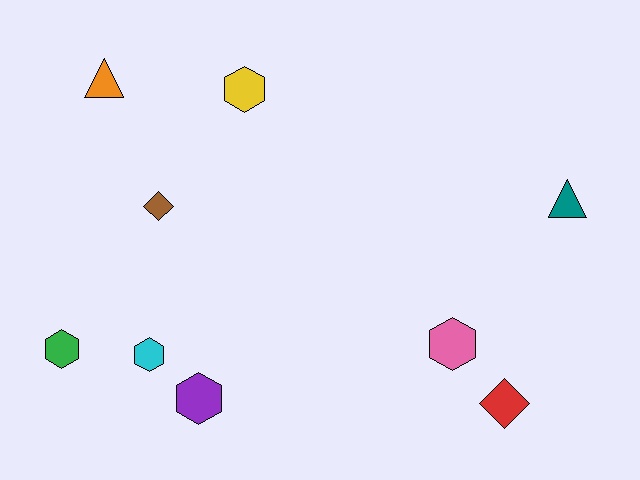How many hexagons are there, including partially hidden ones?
There are 5 hexagons.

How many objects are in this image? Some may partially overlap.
There are 9 objects.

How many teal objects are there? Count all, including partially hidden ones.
There is 1 teal object.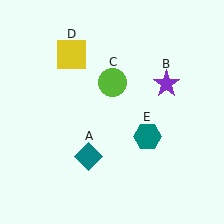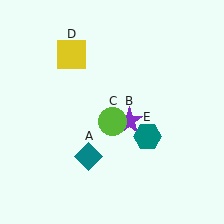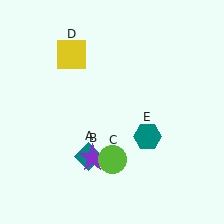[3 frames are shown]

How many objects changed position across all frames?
2 objects changed position: purple star (object B), lime circle (object C).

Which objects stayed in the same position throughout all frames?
Teal diamond (object A) and yellow square (object D) and teal hexagon (object E) remained stationary.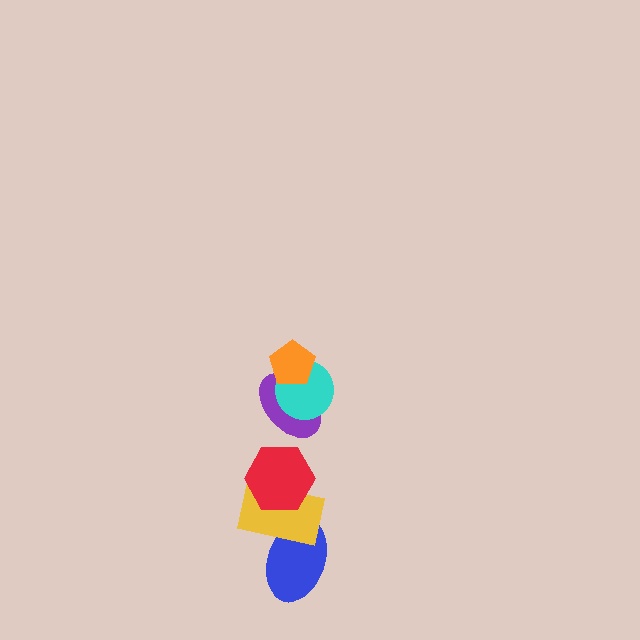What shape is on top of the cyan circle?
The orange pentagon is on top of the cyan circle.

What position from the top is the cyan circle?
The cyan circle is 2nd from the top.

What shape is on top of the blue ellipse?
The yellow rectangle is on top of the blue ellipse.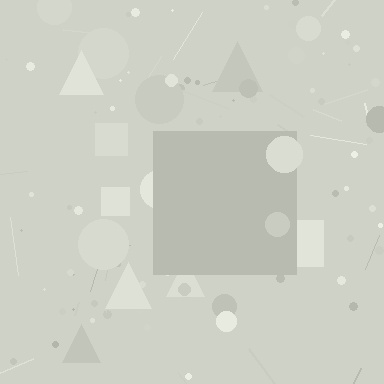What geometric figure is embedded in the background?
A square is embedded in the background.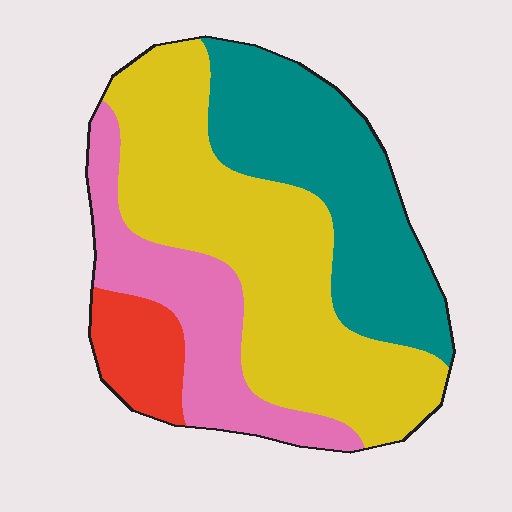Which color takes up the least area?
Red, at roughly 10%.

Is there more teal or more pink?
Teal.